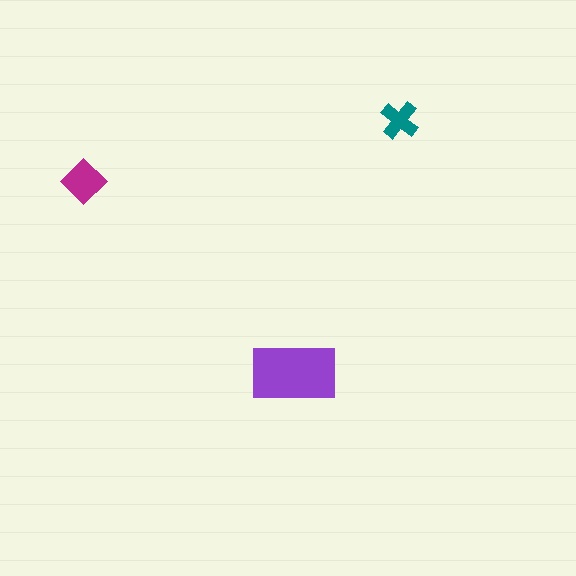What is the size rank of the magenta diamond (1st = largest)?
2nd.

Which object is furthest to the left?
The magenta diamond is leftmost.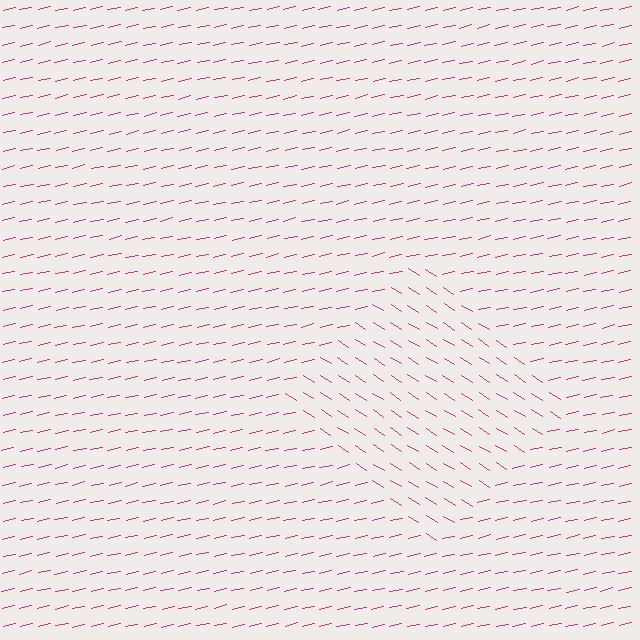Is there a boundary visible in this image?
Yes, there is a texture boundary formed by a change in line orientation.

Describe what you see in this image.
The image is filled with small magenta line segments. A diamond region in the image has lines oriented differently from the surrounding lines, creating a visible texture boundary.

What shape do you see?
I see a diamond.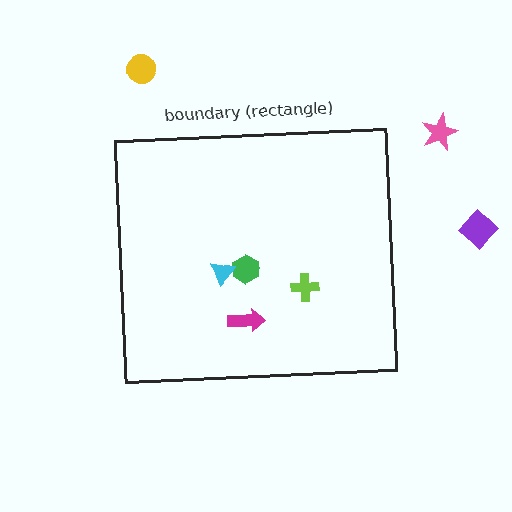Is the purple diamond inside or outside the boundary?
Outside.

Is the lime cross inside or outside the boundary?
Inside.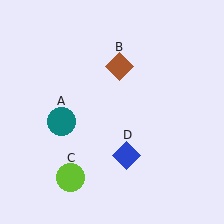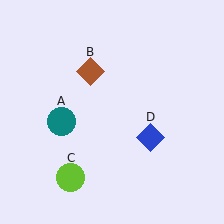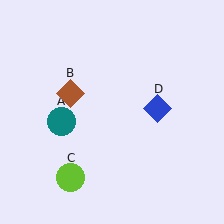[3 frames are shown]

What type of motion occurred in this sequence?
The brown diamond (object B), blue diamond (object D) rotated counterclockwise around the center of the scene.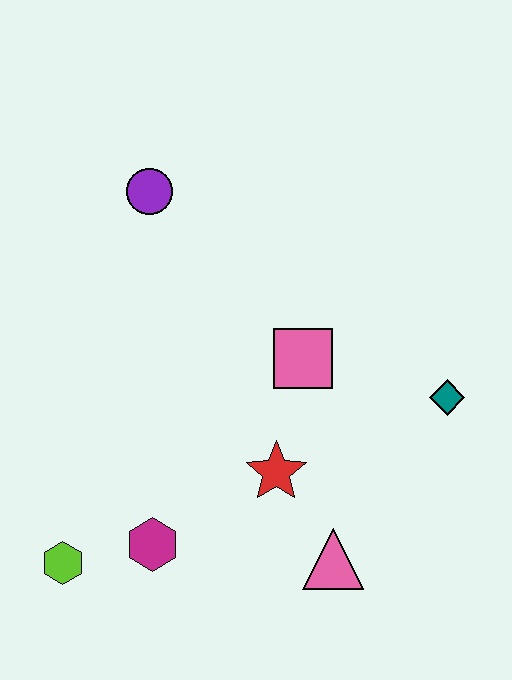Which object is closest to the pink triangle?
The red star is closest to the pink triangle.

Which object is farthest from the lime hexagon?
The teal diamond is farthest from the lime hexagon.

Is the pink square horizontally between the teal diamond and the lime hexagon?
Yes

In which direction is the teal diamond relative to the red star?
The teal diamond is to the right of the red star.